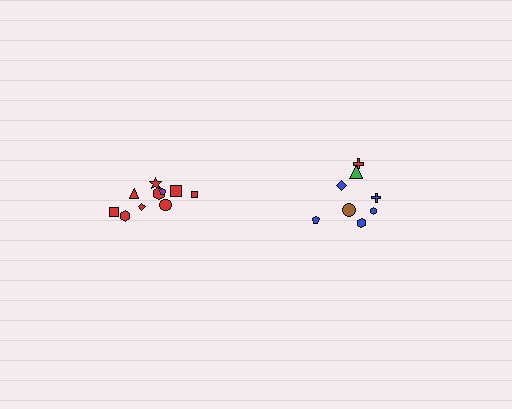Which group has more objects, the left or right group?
The left group.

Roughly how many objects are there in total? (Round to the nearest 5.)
Roughly 20 objects in total.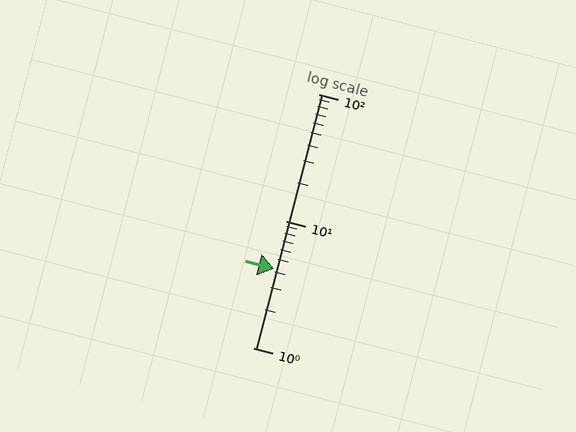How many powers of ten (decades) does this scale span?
The scale spans 2 decades, from 1 to 100.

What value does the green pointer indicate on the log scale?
The pointer indicates approximately 4.2.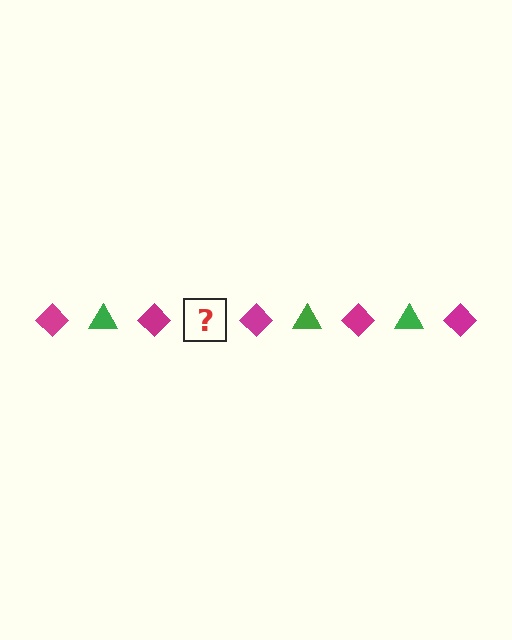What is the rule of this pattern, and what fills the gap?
The rule is that the pattern alternates between magenta diamond and green triangle. The gap should be filled with a green triangle.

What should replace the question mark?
The question mark should be replaced with a green triangle.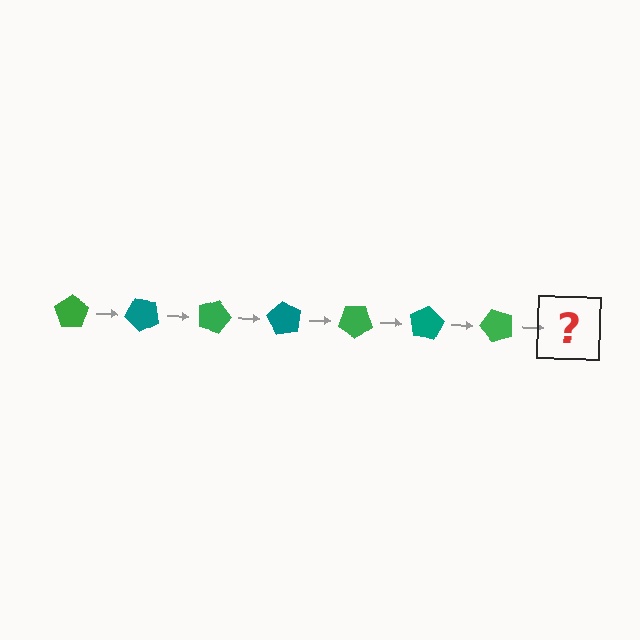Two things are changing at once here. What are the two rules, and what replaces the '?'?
The two rules are that it rotates 45 degrees each step and the color cycles through green and teal. The '?' should be a teal pentagon, rotated 315 degrees from the start.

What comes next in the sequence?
The next element should be a teal pentagon, rotated 315 degrees from the start.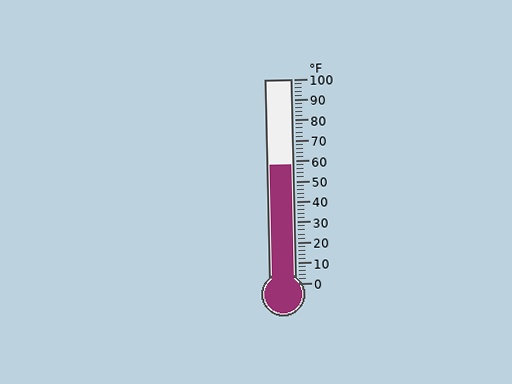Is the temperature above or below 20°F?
The temperature is above 20°F.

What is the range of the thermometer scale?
The thermometer scale ranges from 0°F to 100°F.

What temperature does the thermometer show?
The thermometer shows approximately 58°F.